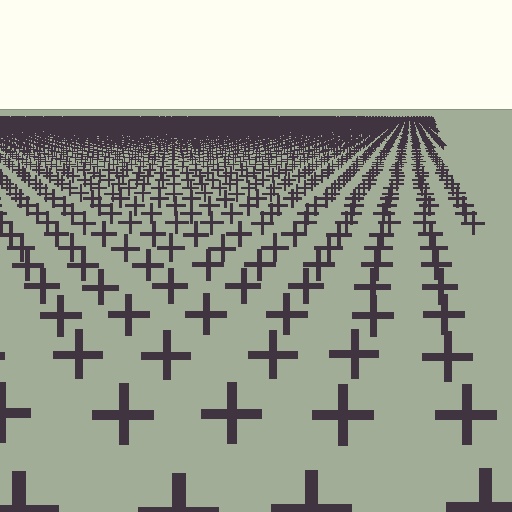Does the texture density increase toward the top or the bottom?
Density increases toward the top.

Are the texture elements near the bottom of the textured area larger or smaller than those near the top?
Larger. Near the bottom, elements are closer to the viewer and appear at a bigger on-screen size.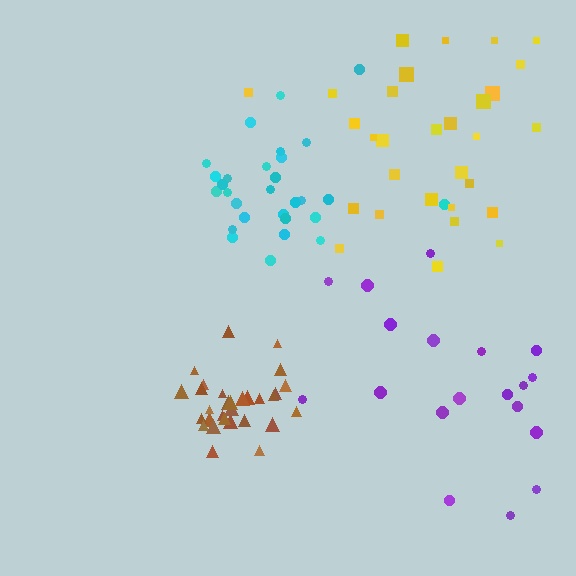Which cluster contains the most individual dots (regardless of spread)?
Yellow (30).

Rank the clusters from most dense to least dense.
brown, cyan, yellow, purple.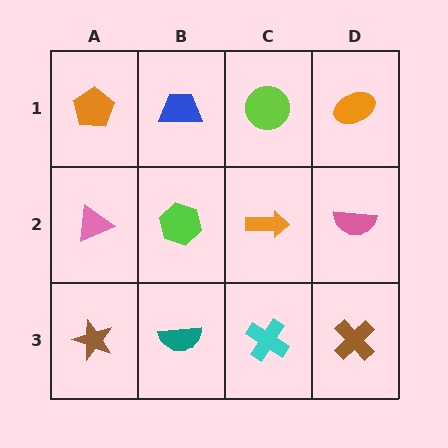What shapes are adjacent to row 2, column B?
A blue trapezoid (row 1, column B), a teal semicircle (row 3, column B), a pink triangle (row 2, column A), an orange arrow (row 2, column C).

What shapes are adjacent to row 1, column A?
A pink triangle (row 2, column A), a blue trapezoid (row 1, column B).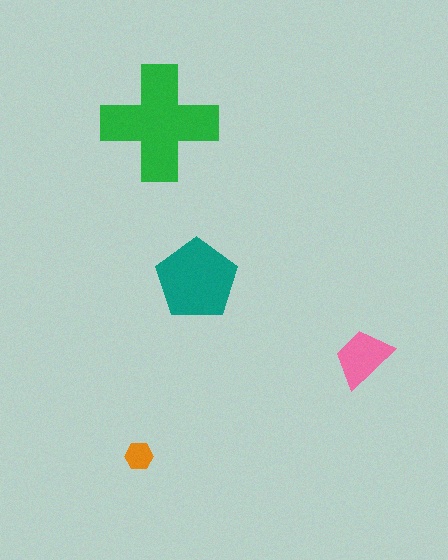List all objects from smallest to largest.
The orange hexagon, the pink trapezoid, the teal pentagon, the green cross.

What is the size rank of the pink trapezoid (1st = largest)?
3rd.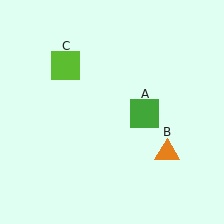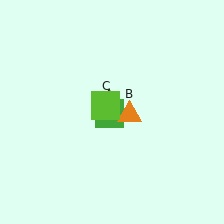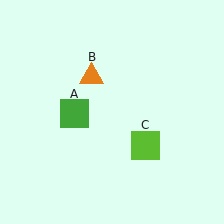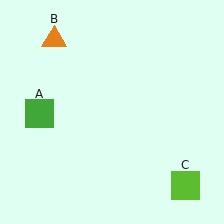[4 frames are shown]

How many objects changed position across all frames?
3 objects changed position: green square (object A), orange triangle (object B), lime square (object C).